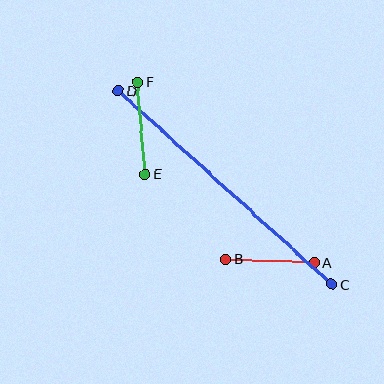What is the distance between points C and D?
The distance is approximately 288 pixels.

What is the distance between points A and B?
The distance is approximately 88 pixels.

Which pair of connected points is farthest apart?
Points C and D are farthest apart.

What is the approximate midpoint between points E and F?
The midpoint is at approximately (141, 128) pixels.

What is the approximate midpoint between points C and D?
The midpoint is at approximately (225, 187) pixels.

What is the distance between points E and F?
The distance is approximately 92 pixels.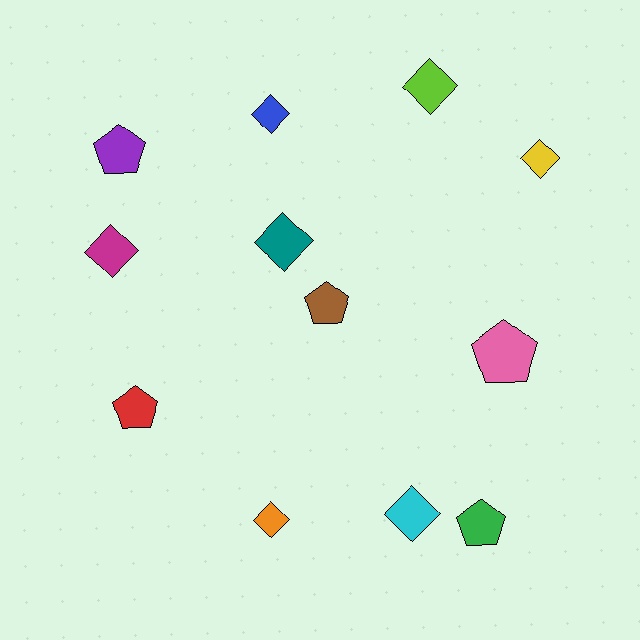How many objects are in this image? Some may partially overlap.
There are 12 objects.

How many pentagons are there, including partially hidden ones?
There are 5 pentagons.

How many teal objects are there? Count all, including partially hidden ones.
There is 1 teal object.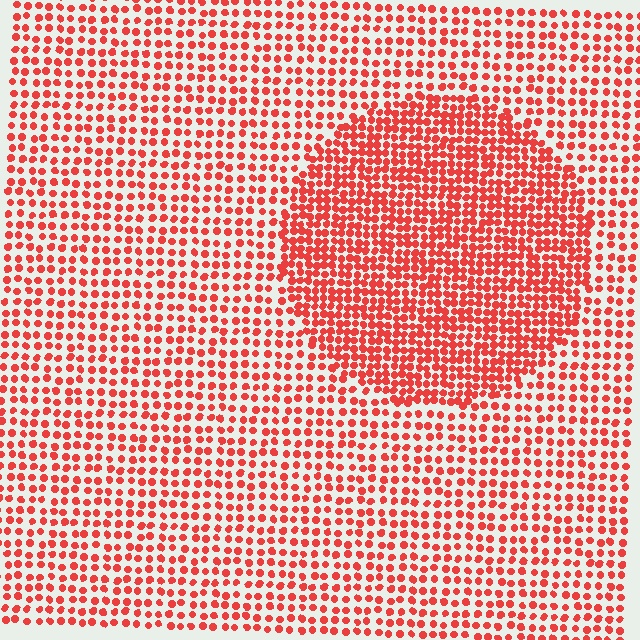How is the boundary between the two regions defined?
The boundary is defined by a change in element density (approximately 1.8x ratio). All elements are the same color, size, and shape.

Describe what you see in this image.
The image contains small red elements arranged at two different densities. A circle-shaped region is visible where the elements are more densely packed than the surrounding area.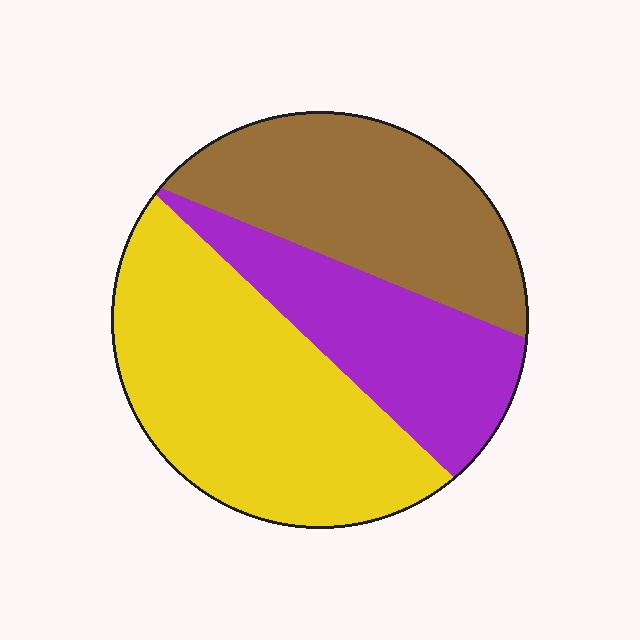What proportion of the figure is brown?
Brown covers roughly 30% of the figure.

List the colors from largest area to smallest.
From largest to smallest: yellow, brown, purple.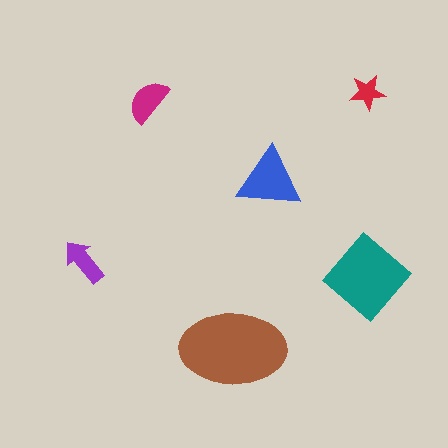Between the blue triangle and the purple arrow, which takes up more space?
The blue triangle.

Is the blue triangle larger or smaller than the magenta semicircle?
Larger.